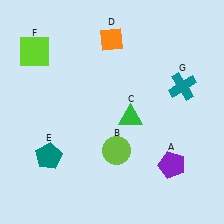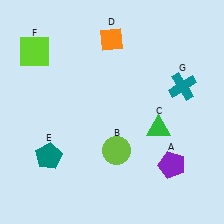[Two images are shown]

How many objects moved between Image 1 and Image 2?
1 object moved between the two images.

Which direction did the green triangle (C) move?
The green triangle (C) moved right.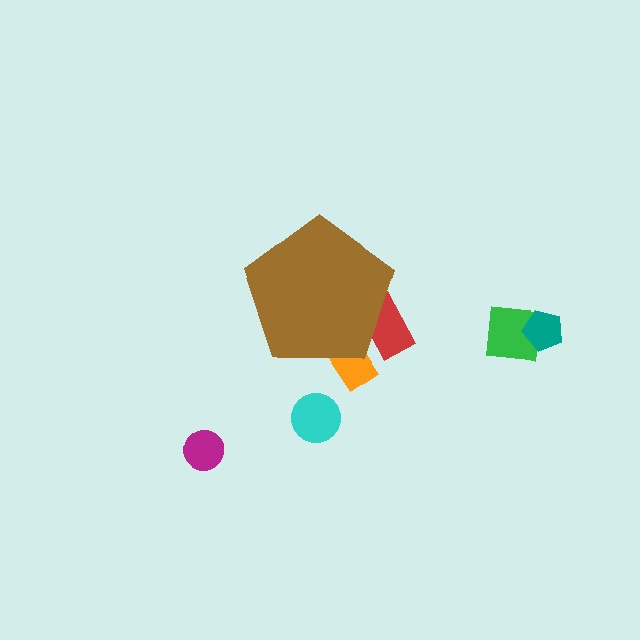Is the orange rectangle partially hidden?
Yes, the orange rectangle is partially hidden behind the brown pentagon.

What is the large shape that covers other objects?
A brown pentagon.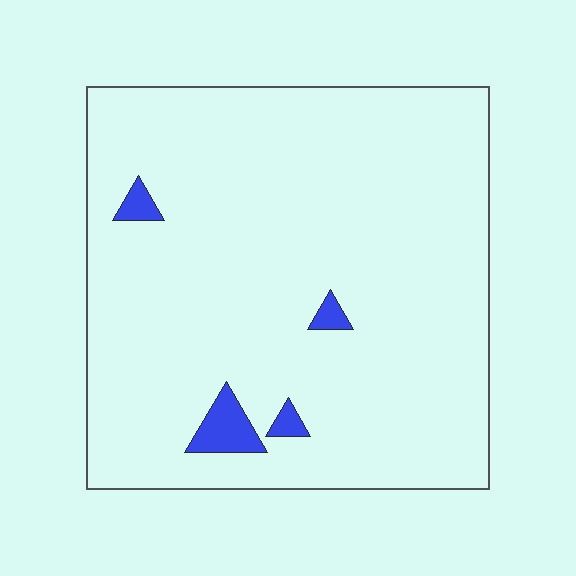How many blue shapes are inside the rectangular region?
4.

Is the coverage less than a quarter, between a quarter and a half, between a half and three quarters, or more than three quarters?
Less than a quarter.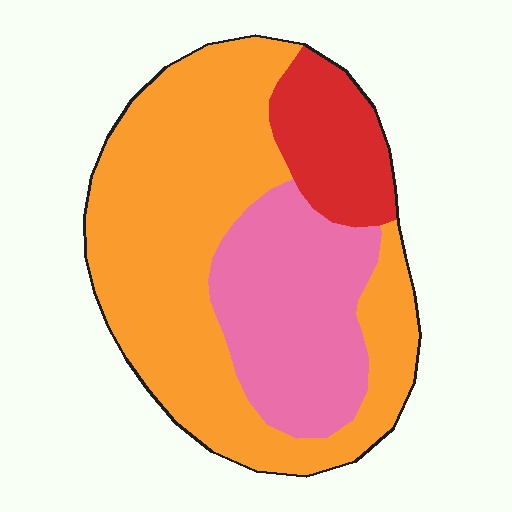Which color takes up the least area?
Red, at roughly 15%.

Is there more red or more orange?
Orange.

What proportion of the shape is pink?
Pink covers 27% of the shape.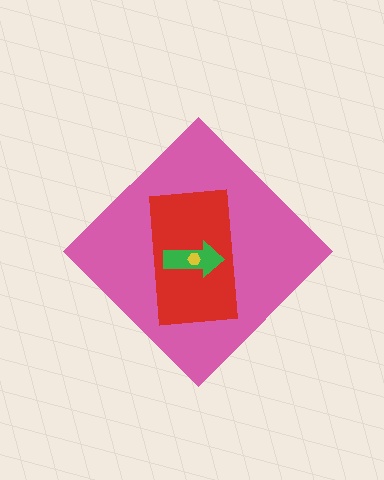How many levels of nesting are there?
4.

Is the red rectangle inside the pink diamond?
Yes.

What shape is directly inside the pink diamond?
The red rectangle.